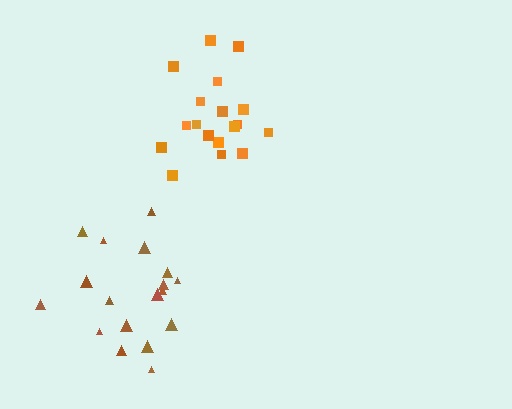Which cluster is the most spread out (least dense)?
Brown.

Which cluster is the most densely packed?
Orange.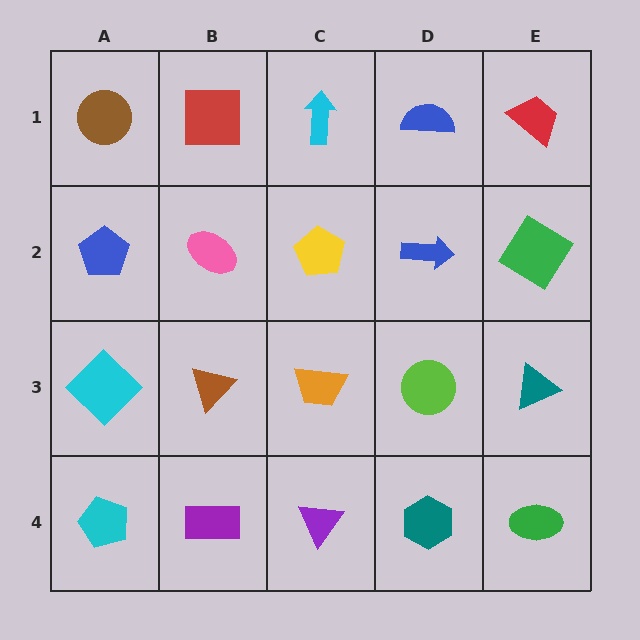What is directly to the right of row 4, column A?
A purple rectangle.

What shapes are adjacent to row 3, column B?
A pink ellipse (row 2, column B), a purple rectangle (row 4, column B), a cyan diamond (row 3, column A), an orange trapezoid (row 3, column C).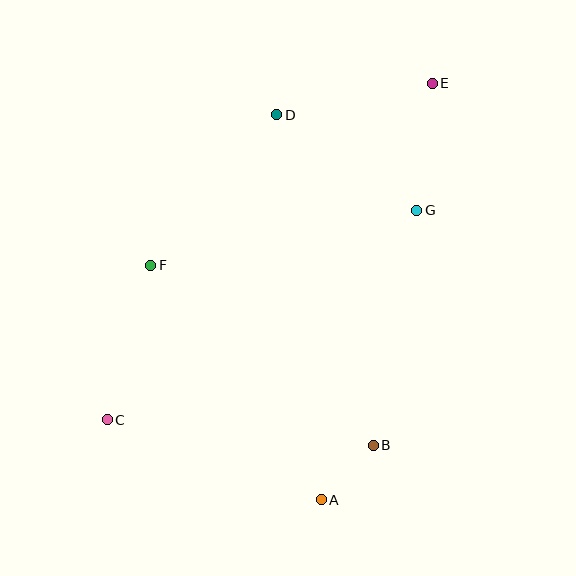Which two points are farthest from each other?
Points C and E are farthest from each other.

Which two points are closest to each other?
Points A and B are closest to each other.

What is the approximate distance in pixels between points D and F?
The distance between D and F is approximately 196 pixels.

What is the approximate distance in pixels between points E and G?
The distance between E and G is approximately 128 pixels.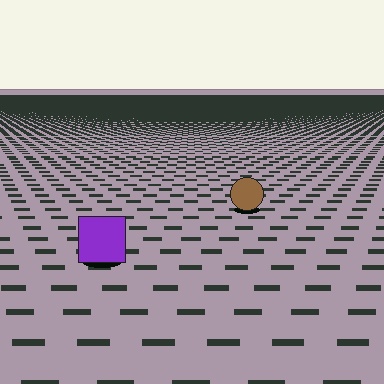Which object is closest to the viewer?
The purple square is closest. The texture marks near it are larger and more spread out.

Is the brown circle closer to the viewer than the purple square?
No. The purple square is closer — you can tell from the texture gradient: the ground texture is coarser near it.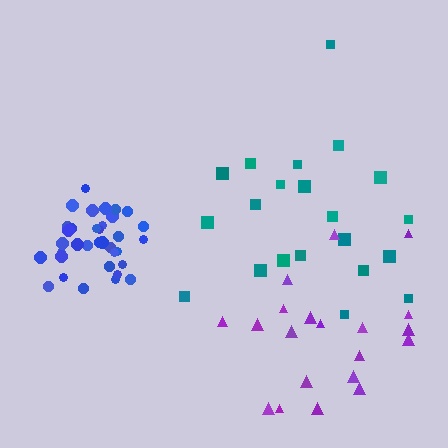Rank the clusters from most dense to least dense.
blue, purple, teal.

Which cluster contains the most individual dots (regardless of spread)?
Blue (35).